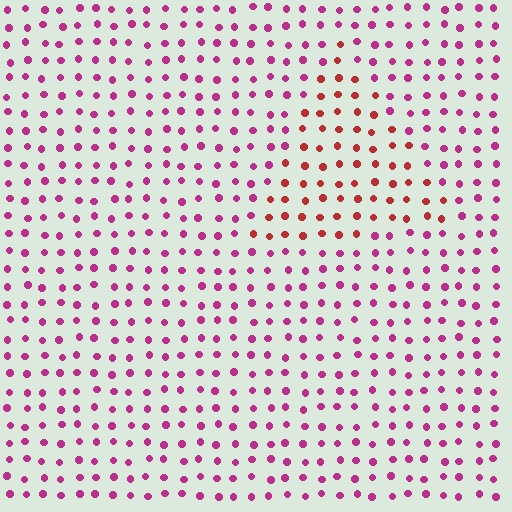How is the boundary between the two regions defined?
The boundary is defined purely by a slight shift in hue (about 39 degrees). Spacing, size, and orientation are identical on both sides.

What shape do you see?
I see a triangle.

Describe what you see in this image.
The image is filled with small magenta elements in a uniform arrangement. A triangle-shaped region is visible where the elements are tinted to a slightly different hue, forming a subtle color boundary.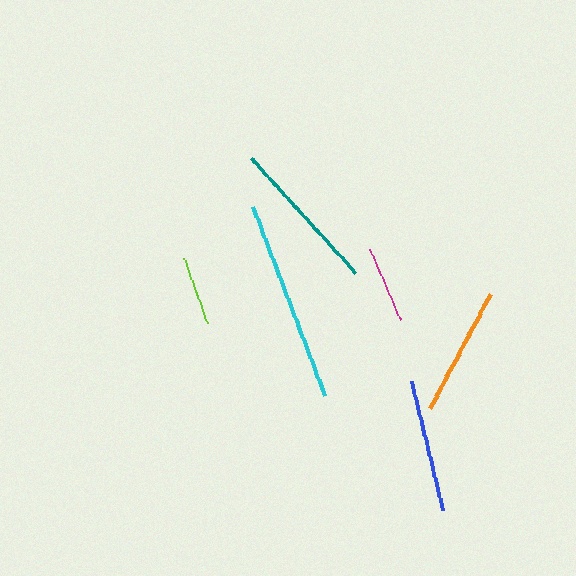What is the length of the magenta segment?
The magenta segment is approximately 77 pixels long.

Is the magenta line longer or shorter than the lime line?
The magenta line is longer than the lime line.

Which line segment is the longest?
The cyan line is the longest at approximately 202 pixels.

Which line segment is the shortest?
The lime line is the shortest at approximately 69 pixels.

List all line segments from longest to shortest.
From longest to shortest: cyan, teal, blue, orange, magenta, lime.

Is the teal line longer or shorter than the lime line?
The teal line is longer than the lime line.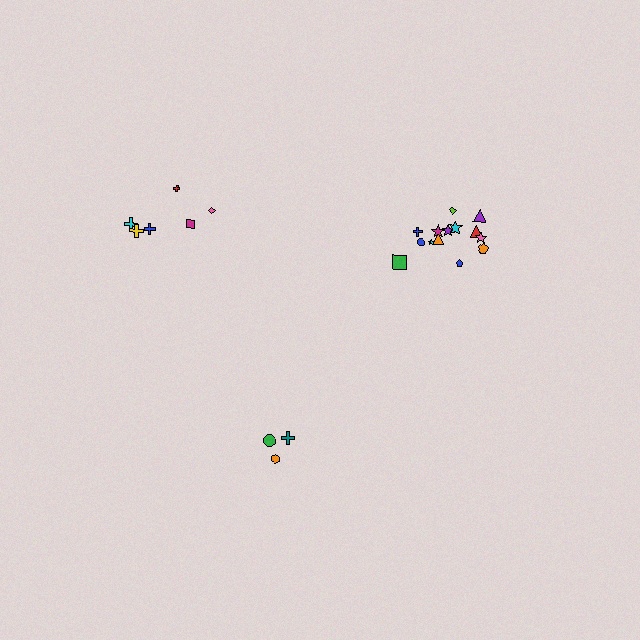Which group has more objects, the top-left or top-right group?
The top-right group.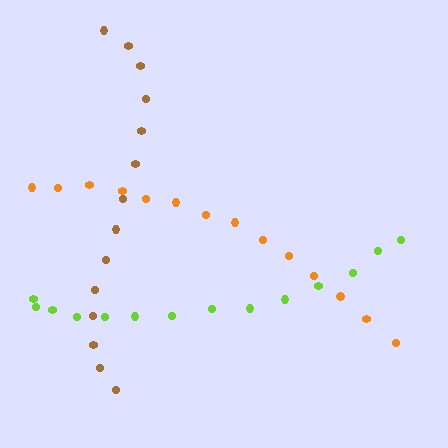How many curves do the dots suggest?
There are 3 distinct paths.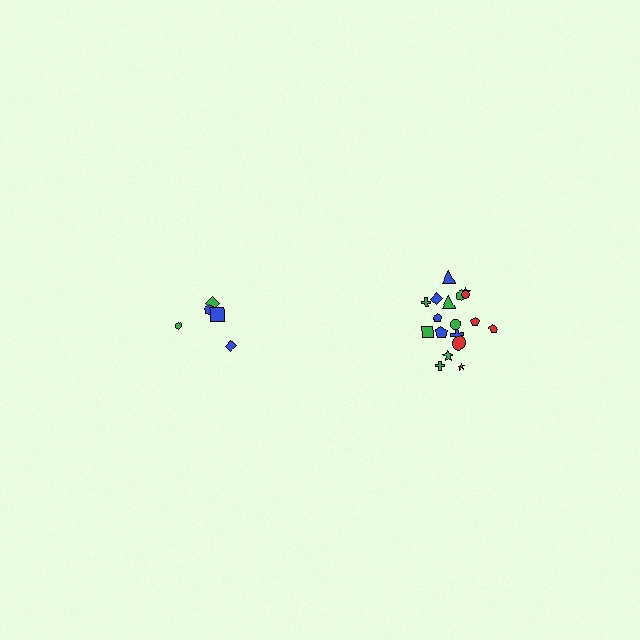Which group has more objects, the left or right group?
The right group.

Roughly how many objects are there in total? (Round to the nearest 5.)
Roughly 25 objects in total.